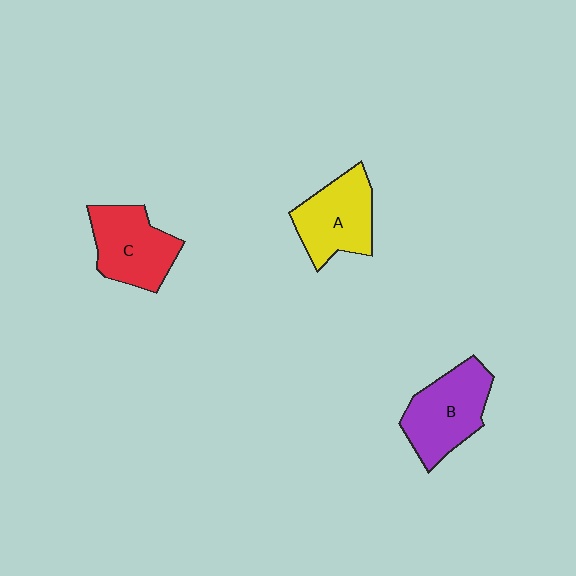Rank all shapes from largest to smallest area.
From largest to smallest: B (purple), A (yellow), C (red).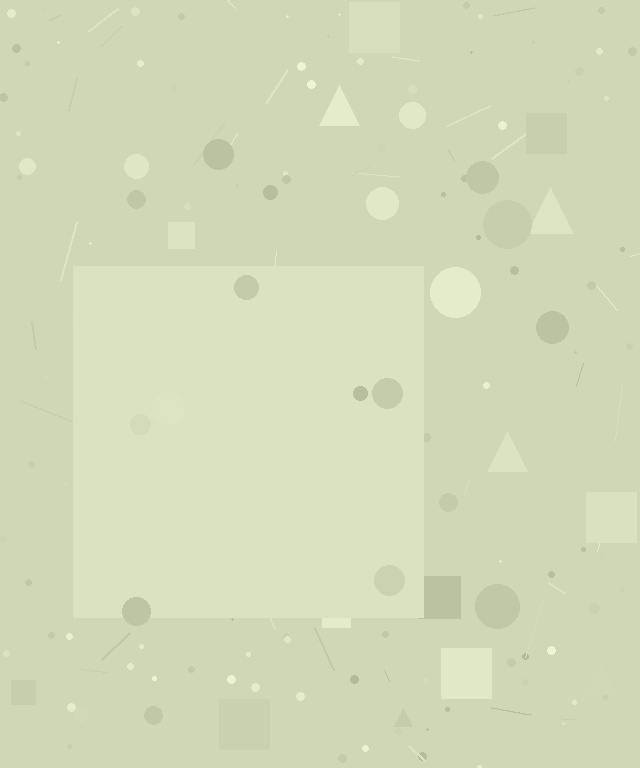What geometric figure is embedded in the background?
A square is embedded in the background.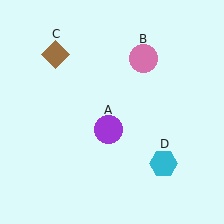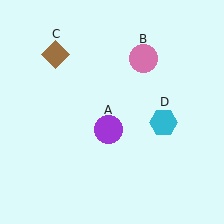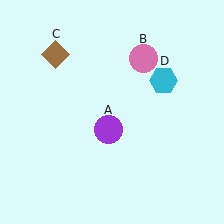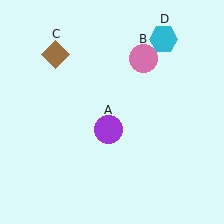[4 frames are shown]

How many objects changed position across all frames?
1 object changed position: cyan hexagon (object D).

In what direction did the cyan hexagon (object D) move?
The cyan hexagon (object D) moved up.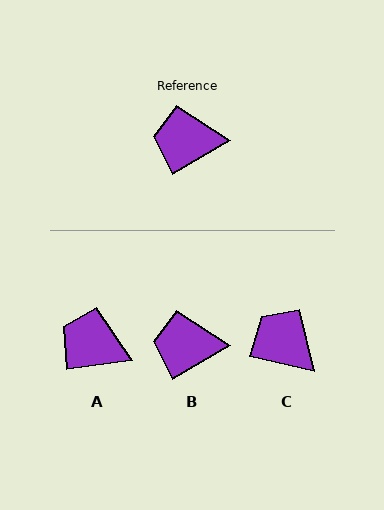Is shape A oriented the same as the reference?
No, it is off by about 23 degrees.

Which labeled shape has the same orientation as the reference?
B.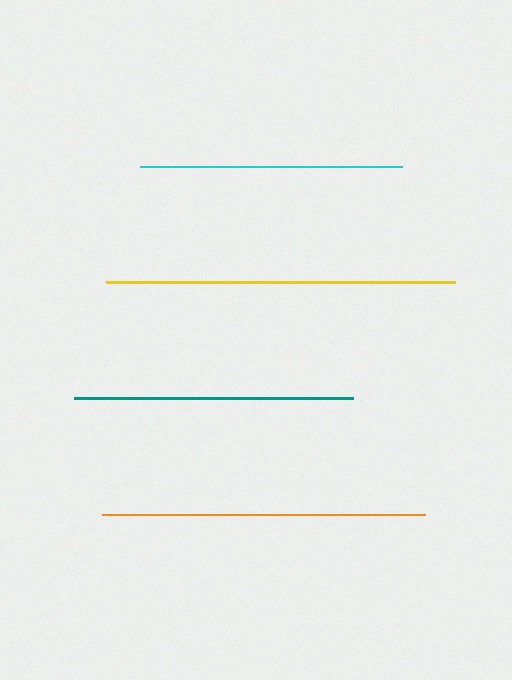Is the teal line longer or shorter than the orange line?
The orange line is longer than the teal line.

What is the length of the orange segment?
The orange segment is approximately 323 pixels long.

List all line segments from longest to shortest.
From longest to shortest: yellow, orange, teal, cyan.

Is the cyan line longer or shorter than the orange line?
The orange line is longer than the cyan line.